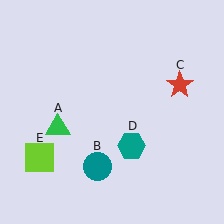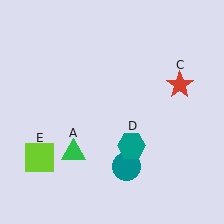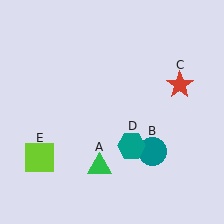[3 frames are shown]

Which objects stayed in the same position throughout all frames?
Red star (object C) and teal hexagon (object D) and lime square (object E) remained stationary.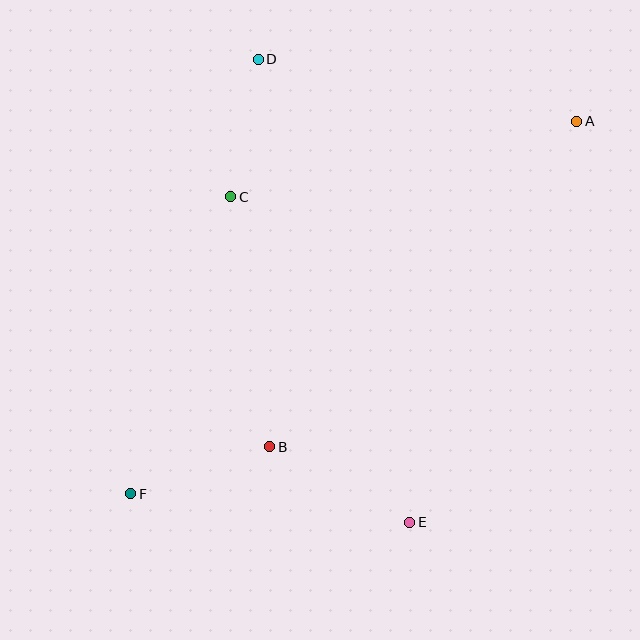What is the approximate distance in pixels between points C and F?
The distance between C and F is approximately 314 pixels.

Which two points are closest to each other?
Points C and D are closest to each other.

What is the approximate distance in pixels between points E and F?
The distance between E and F is approximately 280 pixels.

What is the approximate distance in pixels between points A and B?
The distance between A and B is approximately 448 pixels.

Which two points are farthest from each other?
Points A and F are farthest from each other.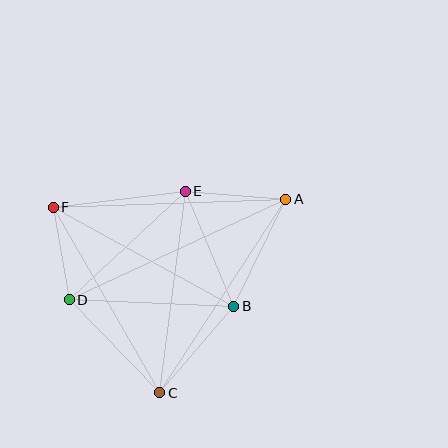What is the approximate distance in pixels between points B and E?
The distance between B and E is approximately 124 pixels.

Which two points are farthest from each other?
Points A and D are farthest from each other.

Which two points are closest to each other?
Points D and F are closest to each other.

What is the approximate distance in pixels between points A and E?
The distance between A and E is approximately 101 pixels.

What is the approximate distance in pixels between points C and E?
The distance between C and E is approximately 203 pixels.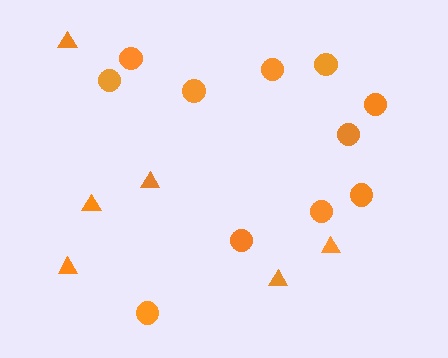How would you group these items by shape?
There are 2 groups: one group of circles (11) and one group of triangles (6).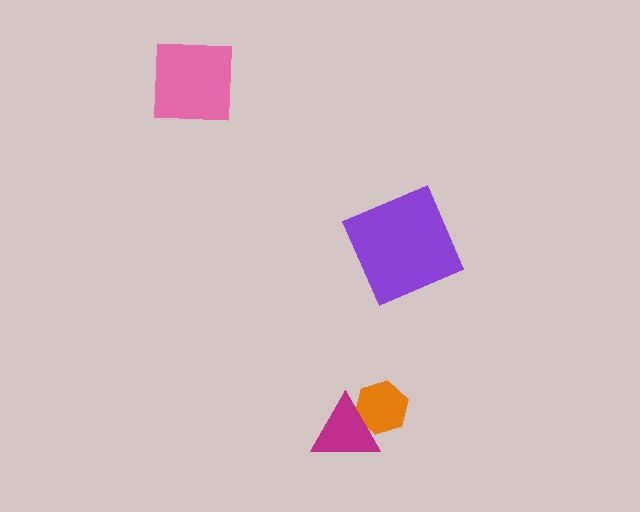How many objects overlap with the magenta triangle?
1 object overlaps with the magenta triangle.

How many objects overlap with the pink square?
0 objects overlap with the pink square.